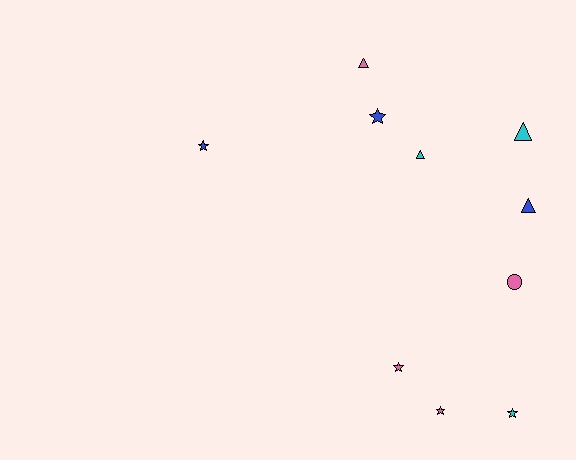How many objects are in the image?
There are 10 objects.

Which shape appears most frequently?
Star, with 5 objects.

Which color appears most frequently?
Pink, with 4 objects.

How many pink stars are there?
There are 2 pink stars.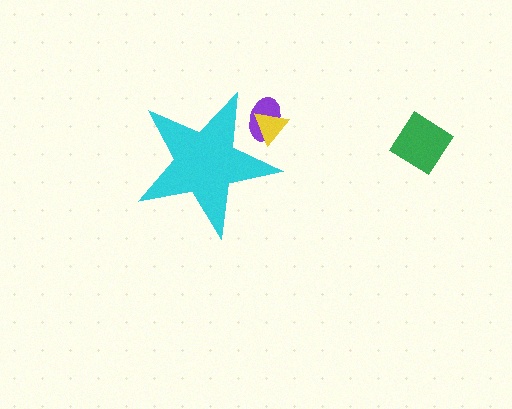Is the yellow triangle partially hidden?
Yes, the yellow triangle is partially hidden behind the cyan star.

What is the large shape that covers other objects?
A cyan star.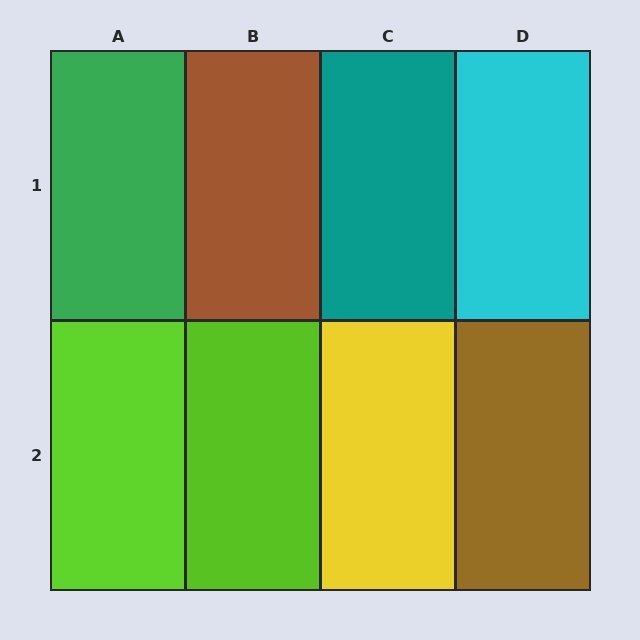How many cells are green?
1 cell is green.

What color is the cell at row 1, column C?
Teal.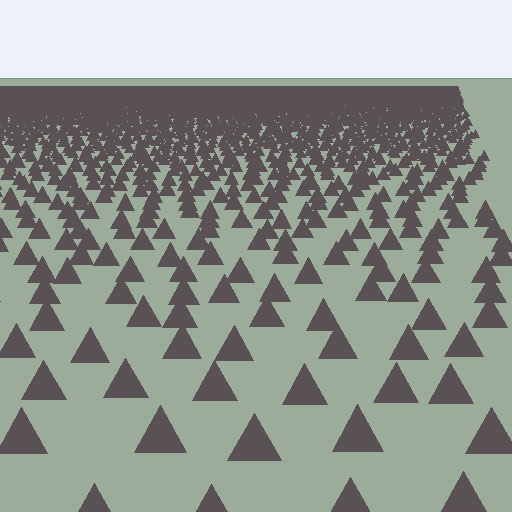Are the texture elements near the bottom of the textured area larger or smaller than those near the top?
Larger. Near the bottom, elements are closer to the viewer and appear at a bigger on-screen size.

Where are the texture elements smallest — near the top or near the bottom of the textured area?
Near the top.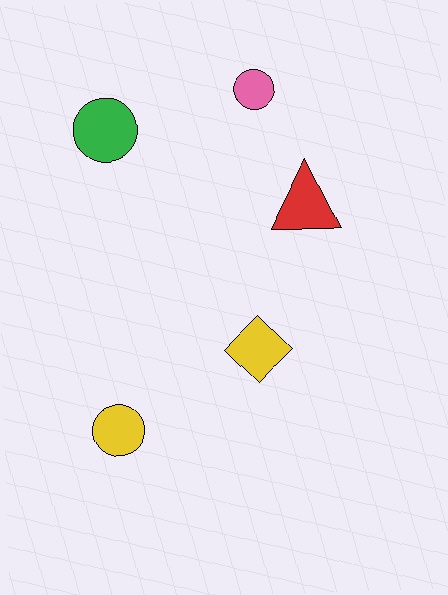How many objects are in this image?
There are 5 objects.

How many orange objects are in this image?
There are no orange objects.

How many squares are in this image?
There are no squares.